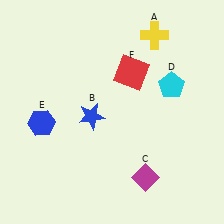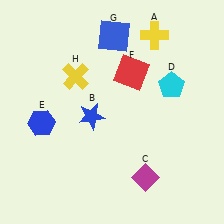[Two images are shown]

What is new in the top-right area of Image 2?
A blue square (G) was added in the top-right area of Image 2.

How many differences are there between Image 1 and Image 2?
There are 2 differences between the two images.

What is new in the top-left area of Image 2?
A yellow cross (H) was added in the top-left area of Image 2.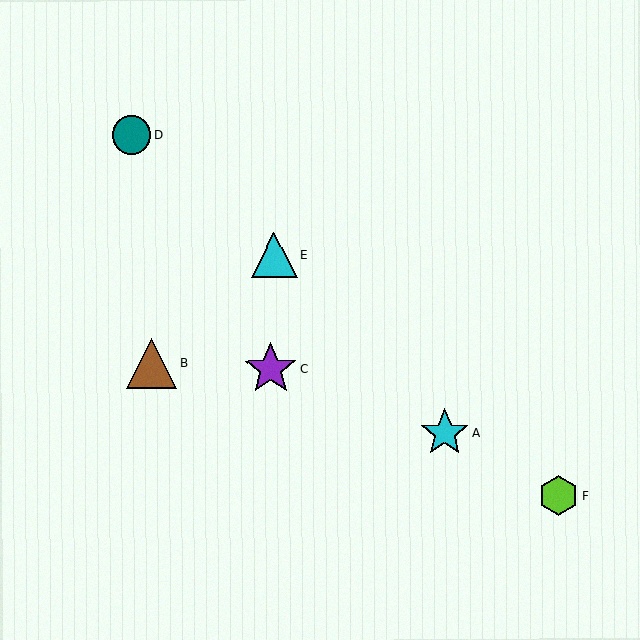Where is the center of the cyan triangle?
The center of the cyan triangle is at (274, 255).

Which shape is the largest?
The purple star (labeled C) is the largest.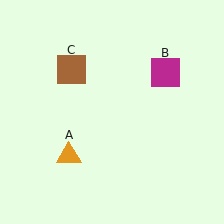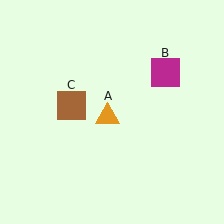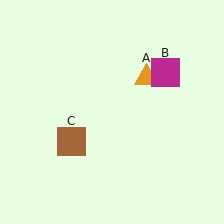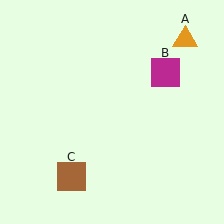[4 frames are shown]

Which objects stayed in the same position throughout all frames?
Magenta square (object B) remained stationary.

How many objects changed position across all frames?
2 objects changed position: orange triangle (object A), brown square (object C).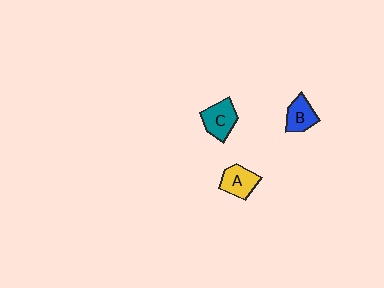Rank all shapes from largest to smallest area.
From largest to smallest: C (teal), A (yellow), B (blue).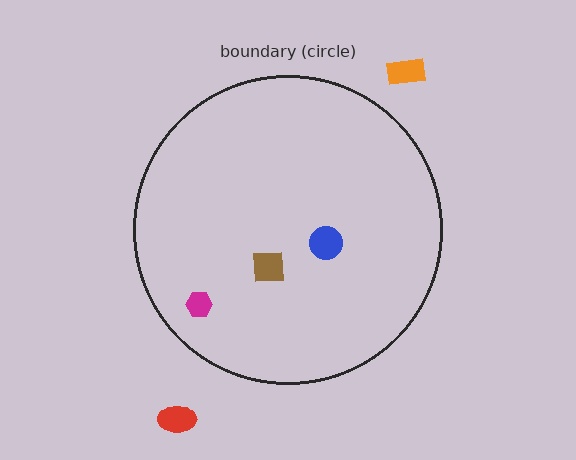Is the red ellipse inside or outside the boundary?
Outside.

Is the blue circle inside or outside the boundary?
Inside.